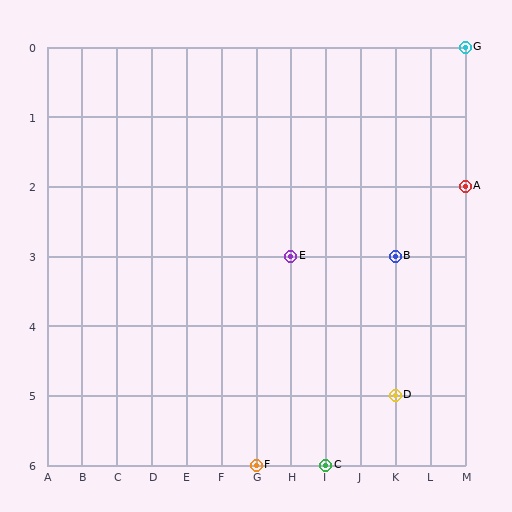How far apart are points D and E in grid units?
Points D and E are 3 columns and 2 rows apart (about 3.6 grid units diagonally).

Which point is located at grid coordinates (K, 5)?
Point D is at (K, 5).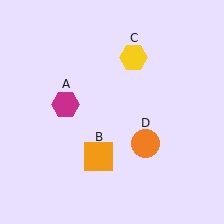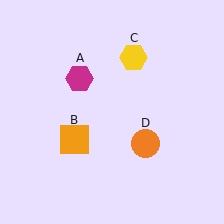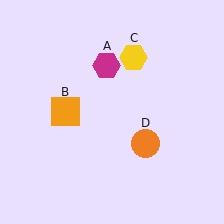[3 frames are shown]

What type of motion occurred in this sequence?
The magenta hexagon (object A), orange square (object B) rotated clockwise around the center of the scene.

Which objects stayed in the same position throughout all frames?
Yellow hexagon (object C) and orange circle (object D) remained stationary.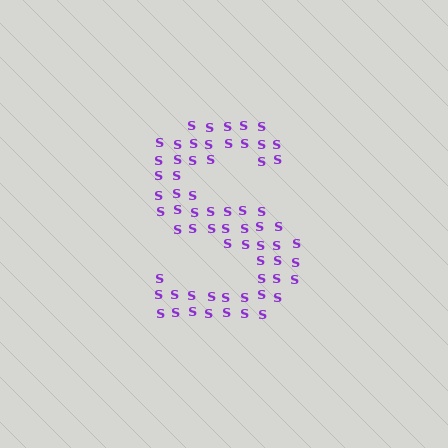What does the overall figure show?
The overall figure shows the letter S.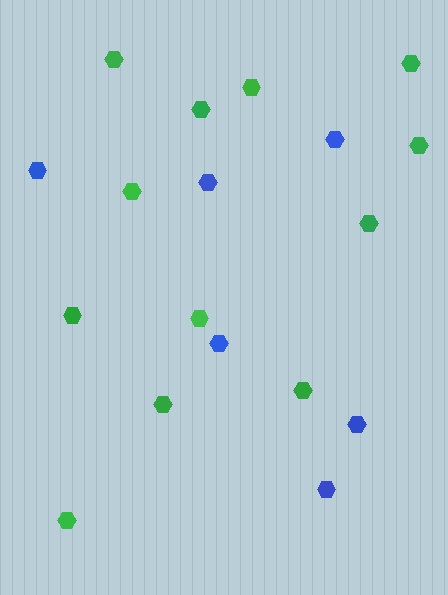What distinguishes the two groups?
There are 2 groups: one group of green hexagons (12) and one group of blue hexagons (6).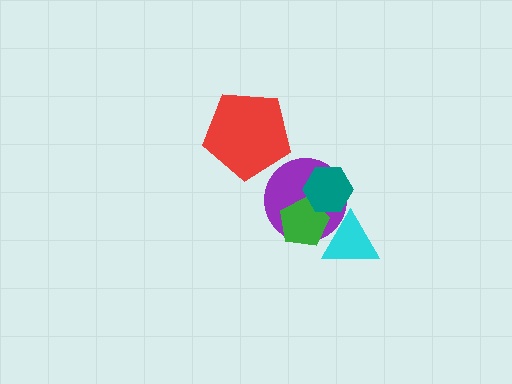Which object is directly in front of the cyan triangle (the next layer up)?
The purple circle is directly in front of the cyan triangle.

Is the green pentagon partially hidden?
Yes, it is partially covered by another shape.